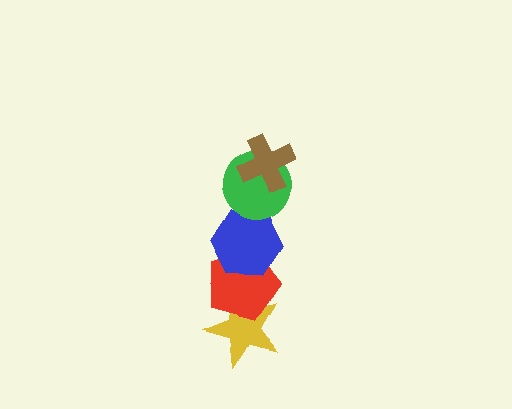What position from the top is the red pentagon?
The red pentagon is 4th from the top.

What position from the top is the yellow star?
The yellow star is 5th from the top.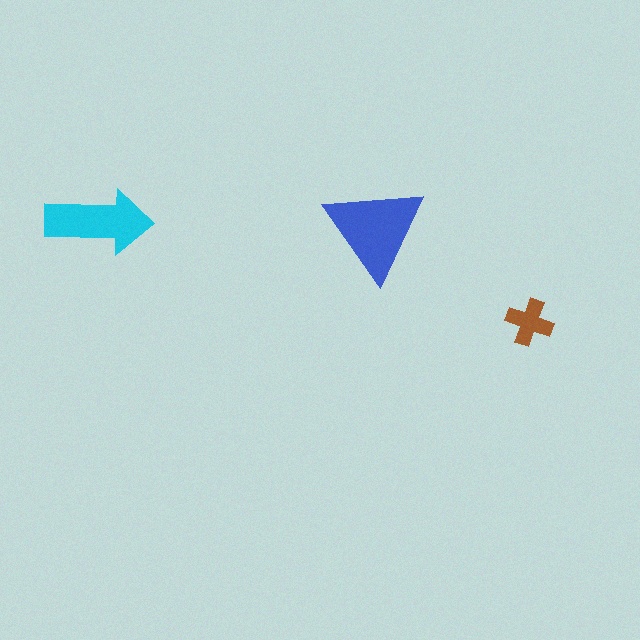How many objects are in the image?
There are 3 objects in the image.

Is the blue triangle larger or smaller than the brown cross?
Larger.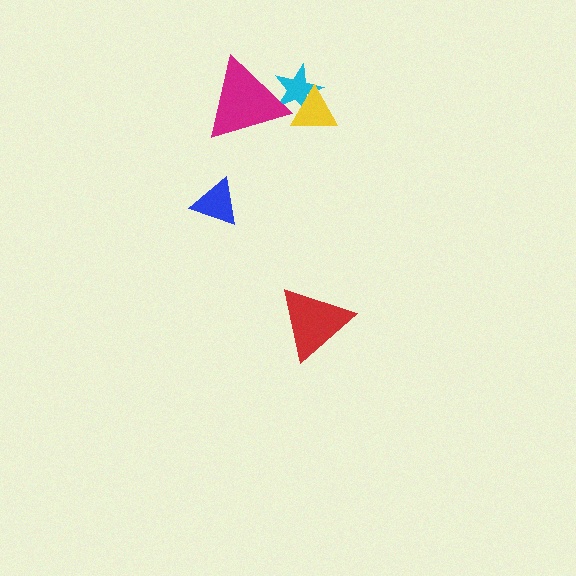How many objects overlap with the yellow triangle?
1 object overlaps with the yellow triangle.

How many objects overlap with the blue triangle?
0 objects overlap with the blue triangle.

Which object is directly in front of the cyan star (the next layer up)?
The magenta triangle is directly in front of the cyan star.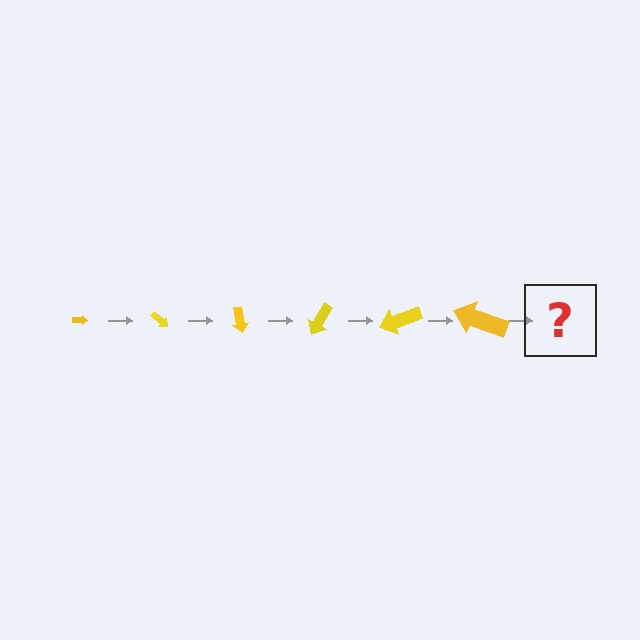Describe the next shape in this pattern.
It should be an arrow, larger than the previous one and rotated 240 degrees from the start.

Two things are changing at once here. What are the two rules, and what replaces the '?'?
The two rules are that the arrow grows larger each step and it rotates 40 degrees each step. The '?' should be an arrow, larger than the previous one and rotated 240 degrees from the start.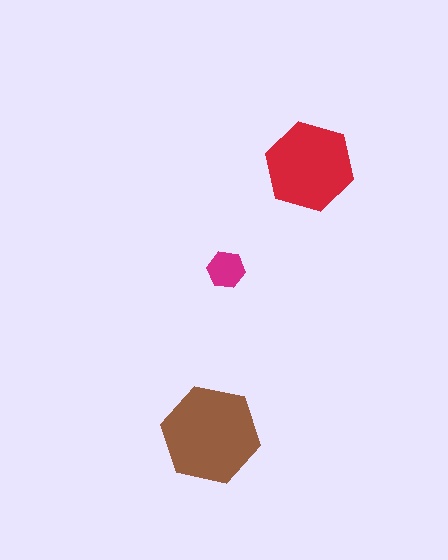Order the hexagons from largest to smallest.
the brown one, the red one, the magenta one.